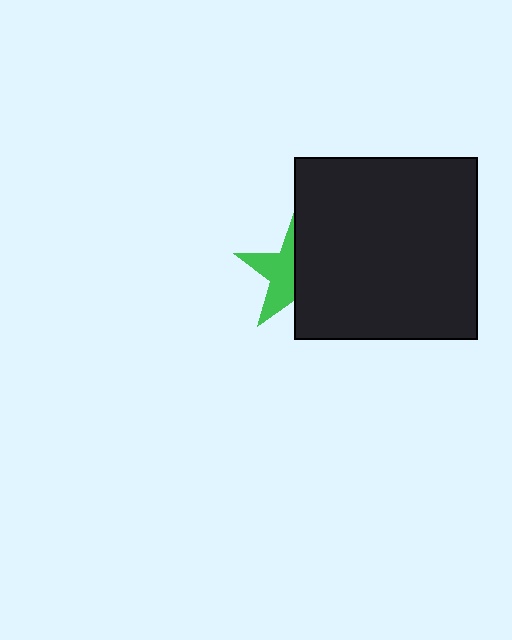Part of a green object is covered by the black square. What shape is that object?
It is a star.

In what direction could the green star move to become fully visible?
The green star could move left. That would shift it out from behind the black square entirely.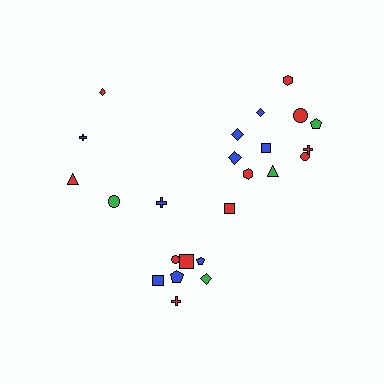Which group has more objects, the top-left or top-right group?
The top-right group.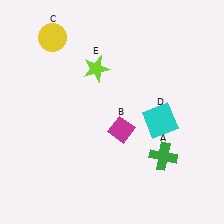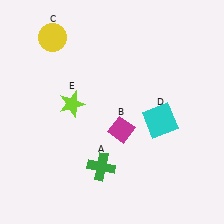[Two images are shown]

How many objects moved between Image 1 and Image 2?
2 objects moved between the two images.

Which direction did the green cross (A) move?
The green cross (A) moved left.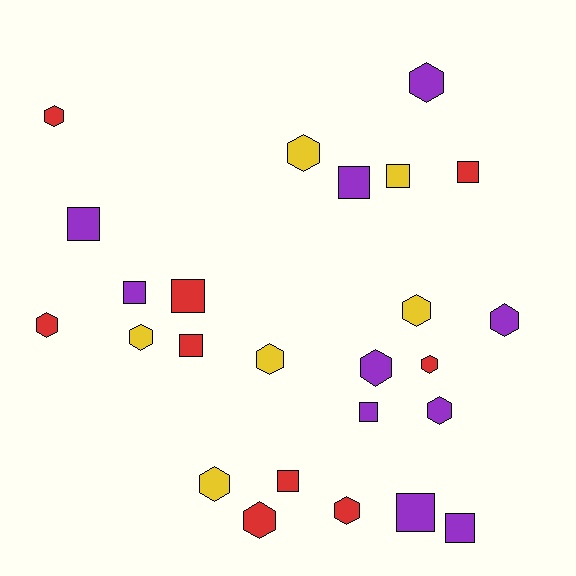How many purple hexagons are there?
There are 4 purple hexagons.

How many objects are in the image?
There are 25 objects.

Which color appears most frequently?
Purple, with 10 objects.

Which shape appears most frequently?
Hexagon, with 14 objects.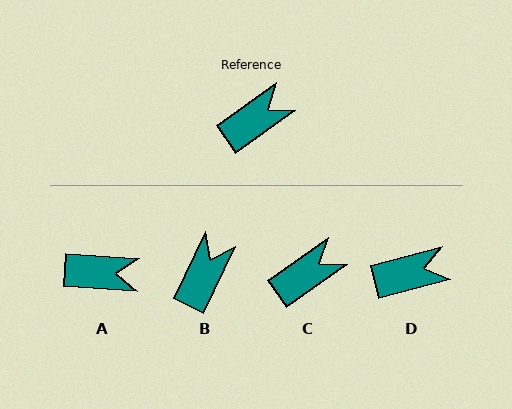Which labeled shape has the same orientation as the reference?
C.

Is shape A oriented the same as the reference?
No, it is off by about 39 degrees.